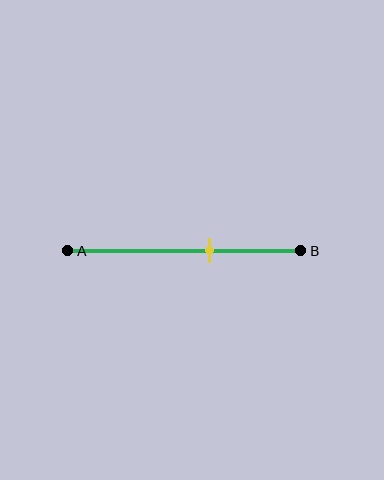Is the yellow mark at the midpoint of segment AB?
No, the mark is at about 60% from A, not at the 50% midpoint.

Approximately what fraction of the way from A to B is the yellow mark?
The yellow mark is approximately 60% of the way from A to B.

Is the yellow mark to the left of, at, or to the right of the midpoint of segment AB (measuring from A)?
The yellow mark is to the right of the midpoint of segment AB.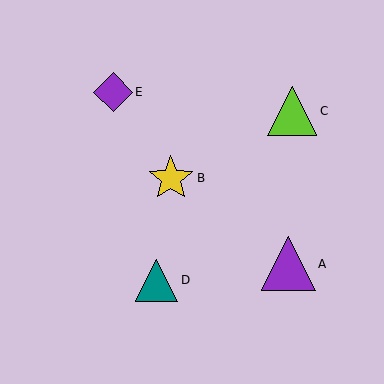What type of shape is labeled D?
Shape D is a teal triangle.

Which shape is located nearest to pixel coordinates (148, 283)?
The teal triangle (labeled D) at (157, 280) is nearest to that location.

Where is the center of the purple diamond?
The center of the purple diamond is at (113, 92).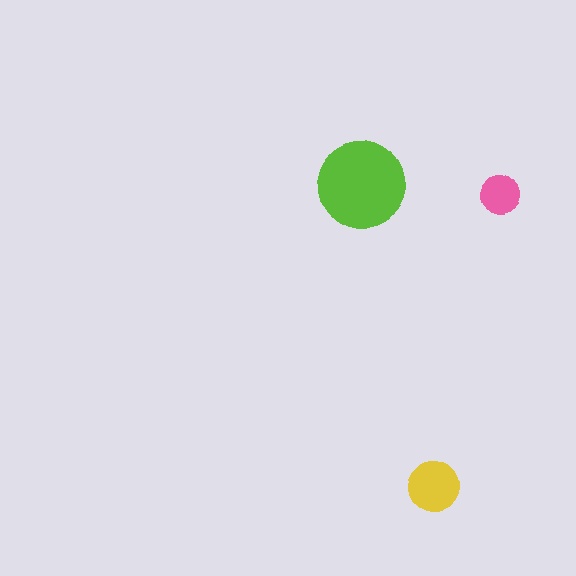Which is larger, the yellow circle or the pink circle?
The yellow one.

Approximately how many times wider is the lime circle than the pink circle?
About 2 times wider.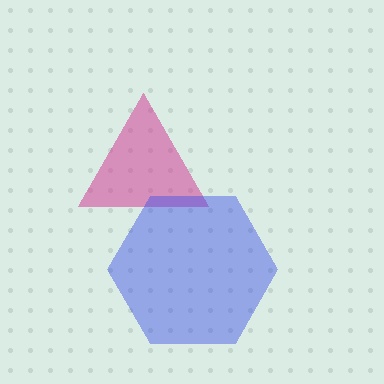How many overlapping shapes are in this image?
There are 2 overlapping shapes in the image.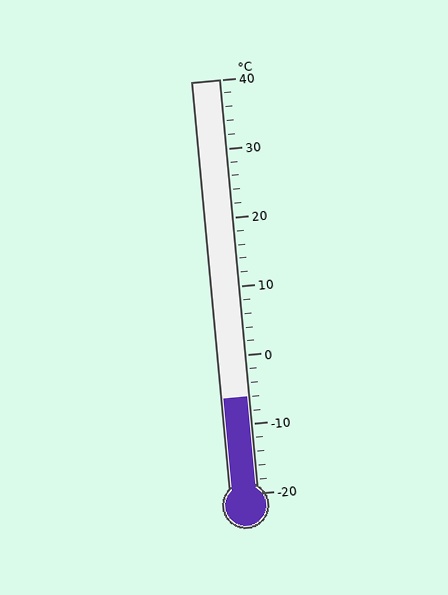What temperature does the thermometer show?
The thermometer shows approximately -6°C.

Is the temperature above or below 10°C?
The temperature is below 10°C.